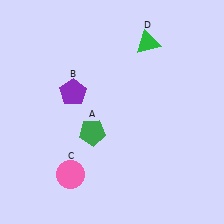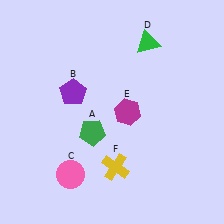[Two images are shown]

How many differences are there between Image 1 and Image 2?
There are 2 differences between the two images.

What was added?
A magenta hexagon (E), a yellow cross (F) were added in Image 2.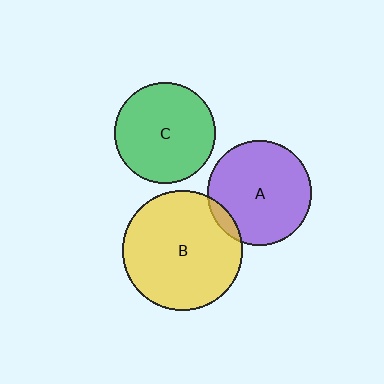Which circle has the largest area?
Circle B (yellow).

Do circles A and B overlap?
Yes.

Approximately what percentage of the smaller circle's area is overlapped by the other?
Approximately 5%.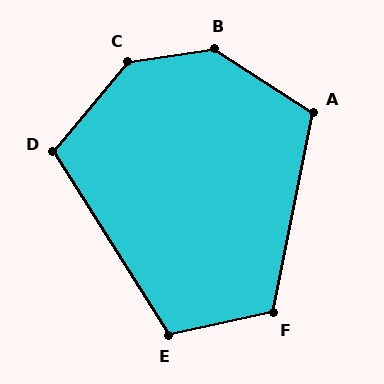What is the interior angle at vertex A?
Approximately 112 degrees (obtuse).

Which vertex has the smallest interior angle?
D, at approximately 108 degrees.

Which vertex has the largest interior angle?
C, at approximately 139 degrees.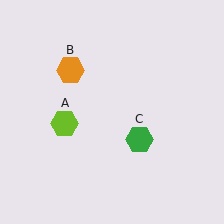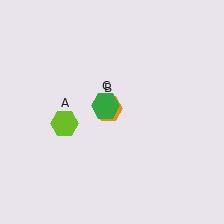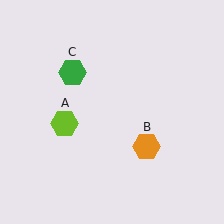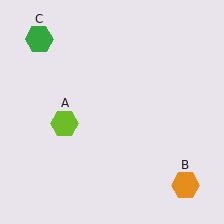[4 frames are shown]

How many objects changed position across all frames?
2 objects changed position: orange hexagon (object B), green hexagon (object C).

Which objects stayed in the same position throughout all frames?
Lime hexagon (object A) remained stationary.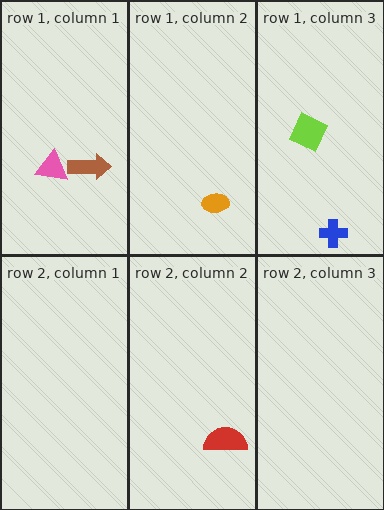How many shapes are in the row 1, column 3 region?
2.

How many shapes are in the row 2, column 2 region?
1.